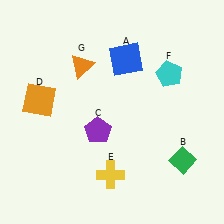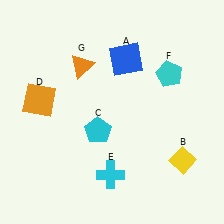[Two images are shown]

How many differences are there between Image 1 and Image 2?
There are 3 differences between the two images.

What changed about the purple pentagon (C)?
In Image 1, C is purple. In Image 2, it changed to cyan.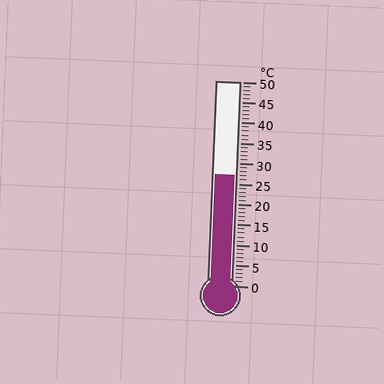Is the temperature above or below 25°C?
The temperature is above 25°C.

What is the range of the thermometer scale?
The thermometer scale ranges from 0°C to 50°C.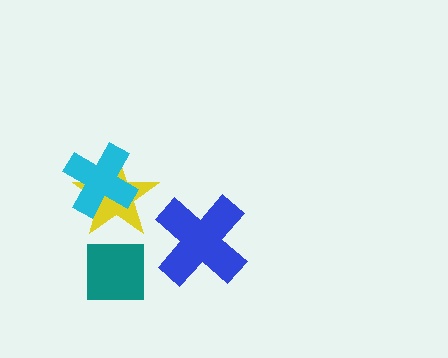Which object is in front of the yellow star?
The cyan cross is in front of the yellow star.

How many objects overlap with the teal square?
0 objects overlap with the teal square.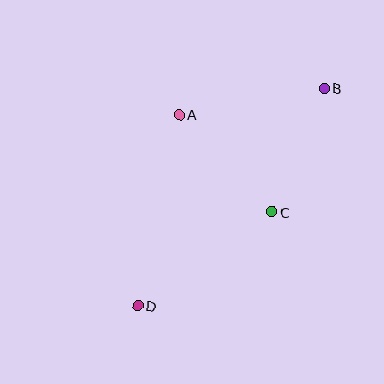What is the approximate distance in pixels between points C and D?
The distance between C and D is approximately 164 pixels.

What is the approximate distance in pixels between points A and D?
The distance between A and D is approximately 195 pixels.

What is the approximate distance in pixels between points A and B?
The distance between A and B is approximately 148 pixels.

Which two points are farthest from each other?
Points B and D are farthest from each other.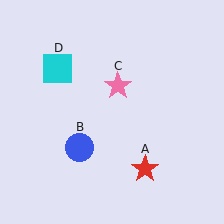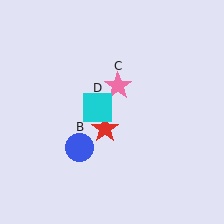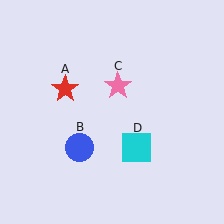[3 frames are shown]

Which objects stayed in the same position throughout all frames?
Blue circle (object B) and pink star (object C) remained stationary.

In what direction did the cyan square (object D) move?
The cyan square (object D) moved down and to the right.